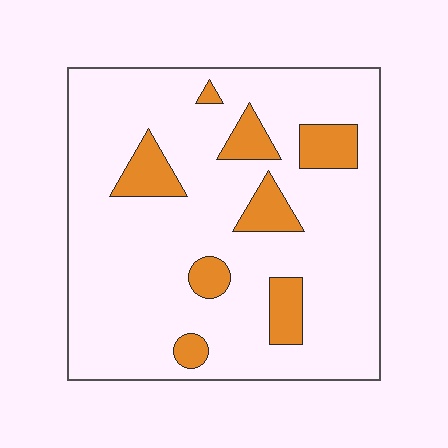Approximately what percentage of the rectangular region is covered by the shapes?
Approximately 15%.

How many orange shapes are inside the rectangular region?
8.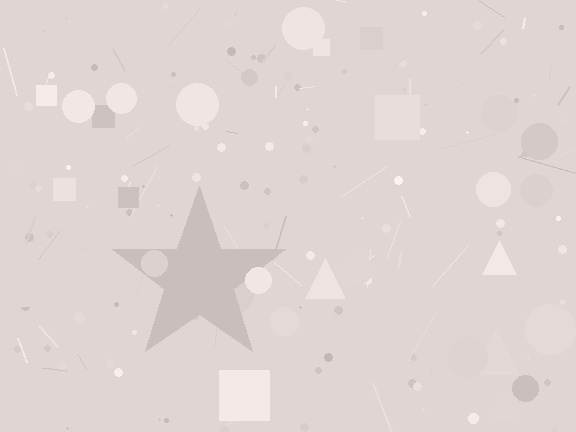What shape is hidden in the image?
A star is hidden in the image.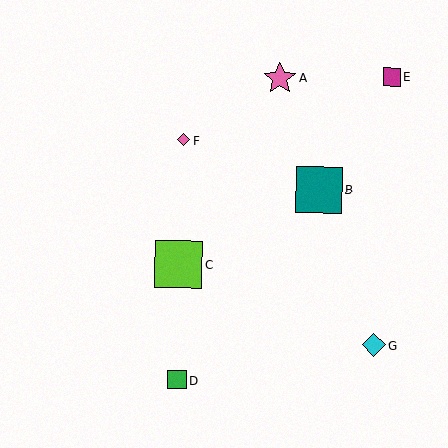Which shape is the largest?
The lime square (labeled C) is the largest.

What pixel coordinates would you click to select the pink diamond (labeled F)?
Click at (184, 140) to select the pink diamond F.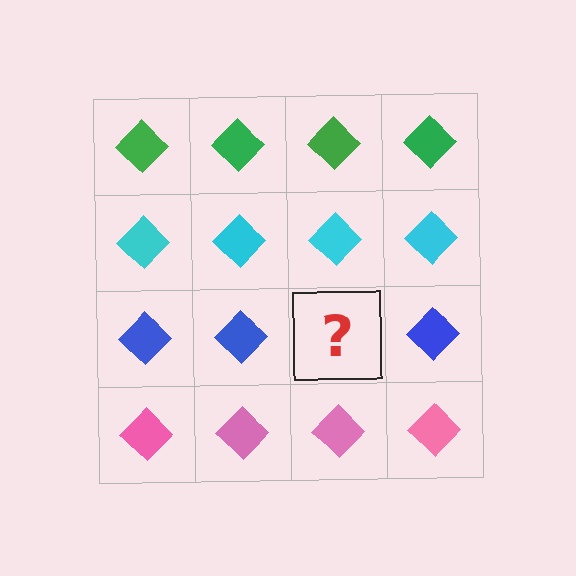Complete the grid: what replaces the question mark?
The question mark should be replaced with a blue diamond.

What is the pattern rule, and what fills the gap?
The rule is that each row has a consistent color. The gap should be filled with a blue diamond.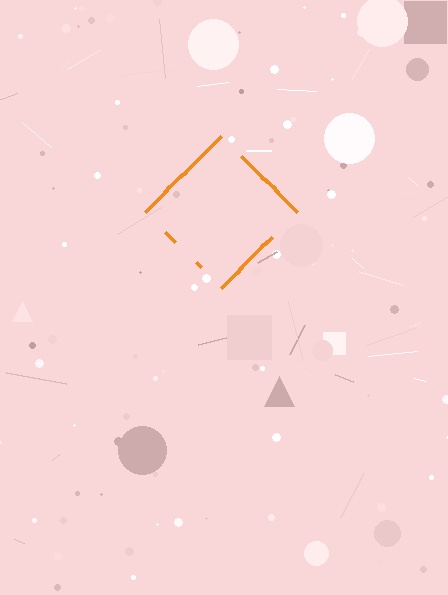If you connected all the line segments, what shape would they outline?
They would outline a diamond.